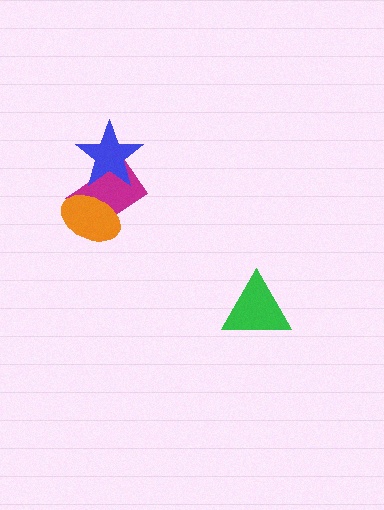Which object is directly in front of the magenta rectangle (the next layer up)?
The orange ellipse is directly in front of the magenta rectangle.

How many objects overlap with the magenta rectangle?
2 objects overlap with the magenta rectangle.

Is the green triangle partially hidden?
No, no other shape covers it.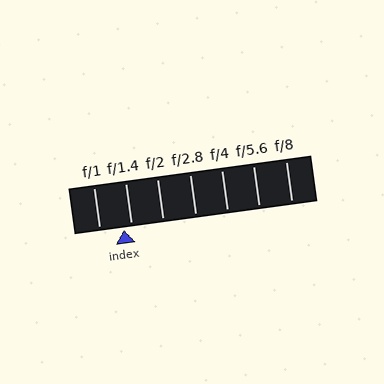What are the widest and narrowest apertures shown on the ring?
The widest aperture shown is f/1 and the narrowest is f/8.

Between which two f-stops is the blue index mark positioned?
The index mark is between f/1 and f/1.4.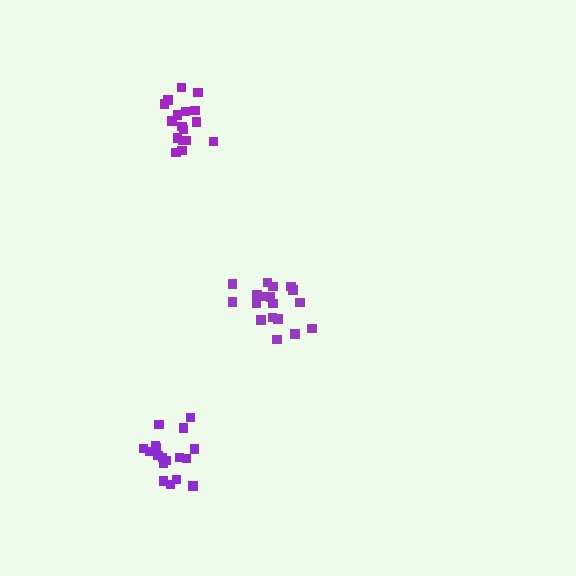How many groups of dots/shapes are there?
There are 3 groups.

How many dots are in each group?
Group 1: 17 dots, Group 2: 18 dots, Group 3: 18 dots (53 total).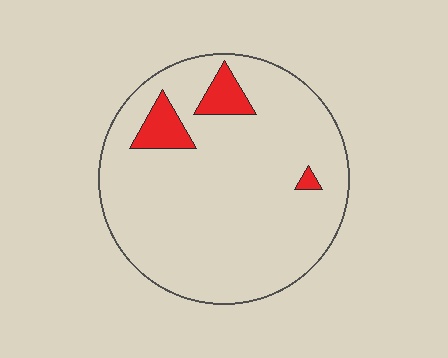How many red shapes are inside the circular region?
3.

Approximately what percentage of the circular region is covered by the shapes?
Approximately 10%.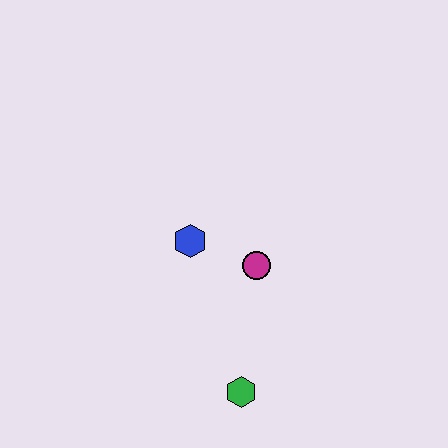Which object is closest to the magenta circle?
The blue hexagon is closest to the magenta circle.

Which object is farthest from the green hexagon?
The blue hexagon is farthest from the green hexagon.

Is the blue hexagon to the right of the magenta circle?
No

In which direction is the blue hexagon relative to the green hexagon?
The blue hexagon is above the green hexagon.